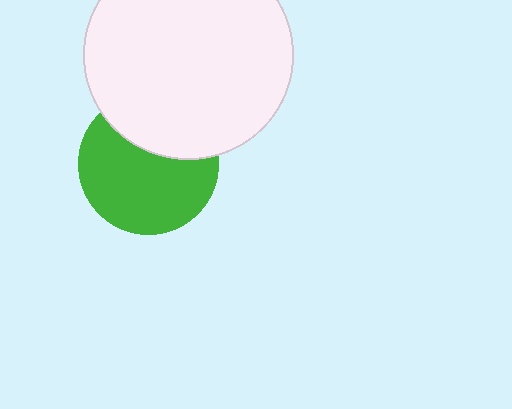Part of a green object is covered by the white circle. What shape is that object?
It is a circle.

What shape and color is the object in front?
The object in front is a white circle.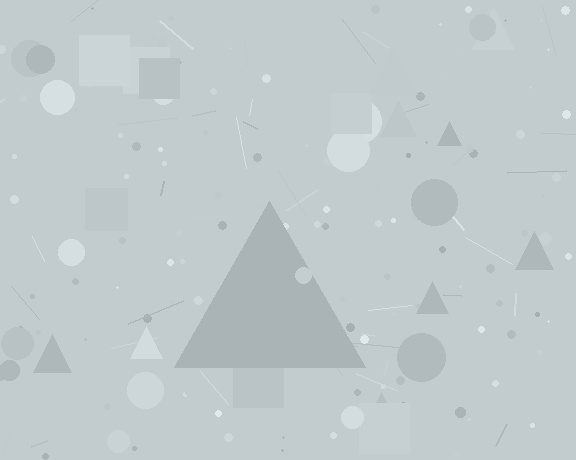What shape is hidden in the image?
A triangle is hidden in the image.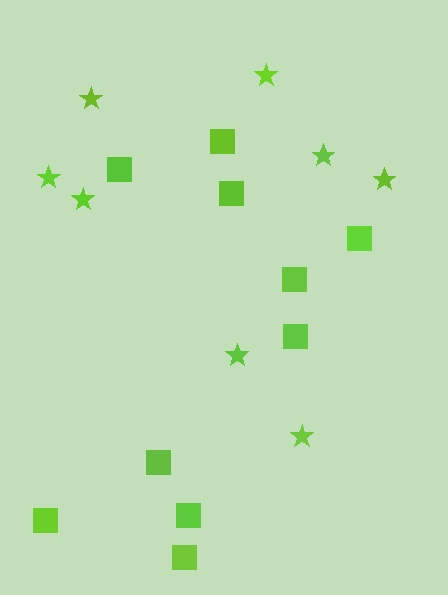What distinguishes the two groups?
There are 2 groups: one group of stars (8) and one group of squares (10).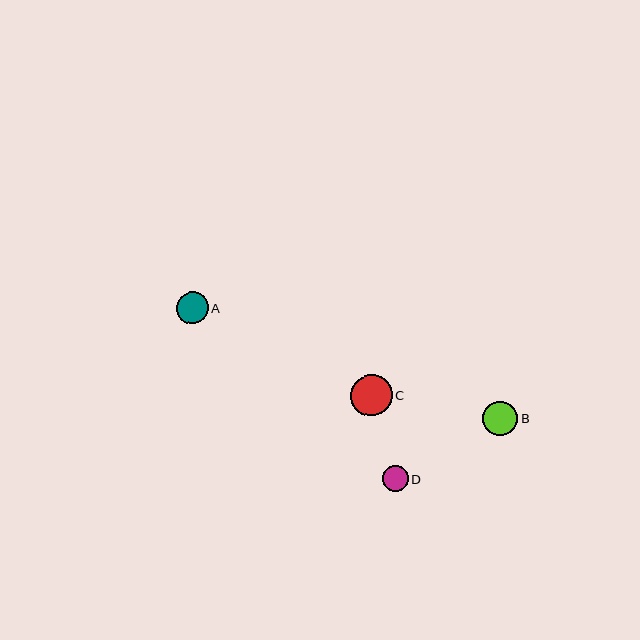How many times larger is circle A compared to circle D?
Circle A is approximately 1.2 times the size of circle D.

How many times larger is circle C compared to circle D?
Circle C is approximately 1.6 times the size of circle D.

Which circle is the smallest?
Circle D is the smallest with a size of approximately 26 pixels.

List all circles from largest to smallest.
From largest to smallest: C, B, A, D.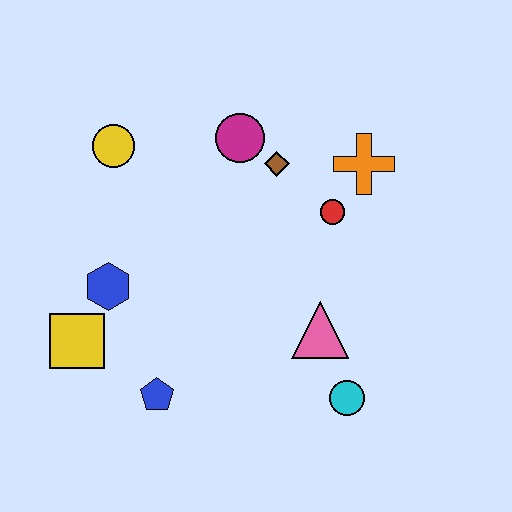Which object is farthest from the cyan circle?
The yellow circle is farthest from the cyan circle.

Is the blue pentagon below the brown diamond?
Yes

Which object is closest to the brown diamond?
The magenta circle is closest to the brown diamond.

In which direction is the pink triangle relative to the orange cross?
The pink triangle is below the orange cross.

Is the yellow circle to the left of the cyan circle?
Yes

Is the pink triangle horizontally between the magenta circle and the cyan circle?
Yes